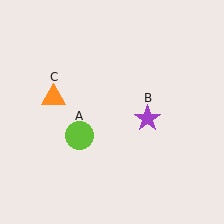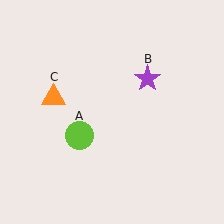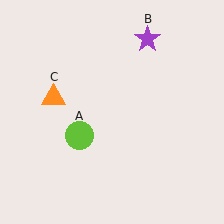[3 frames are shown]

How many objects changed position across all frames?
1 object changed position: purple star (object B).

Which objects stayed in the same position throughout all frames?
Lime circle (object A) and orange triangle (object C) remained stationary.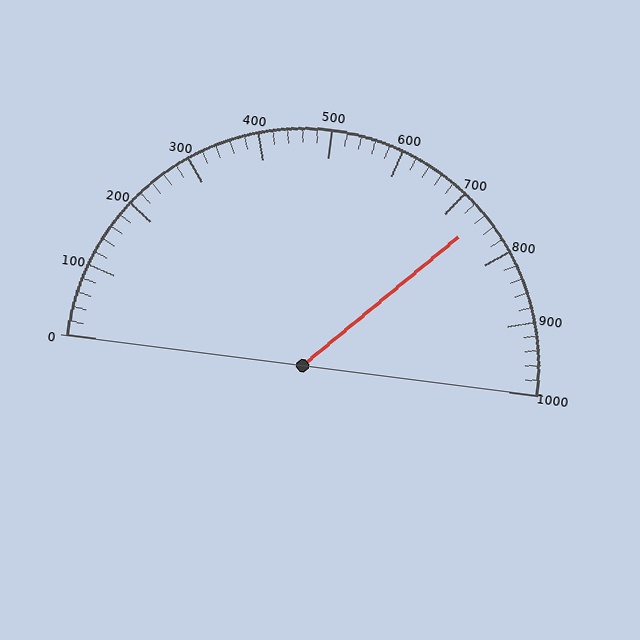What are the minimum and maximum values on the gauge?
The gauge ranges from 0 to 1000.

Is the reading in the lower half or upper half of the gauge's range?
The reading is in the upper half of the range (0 to 1000).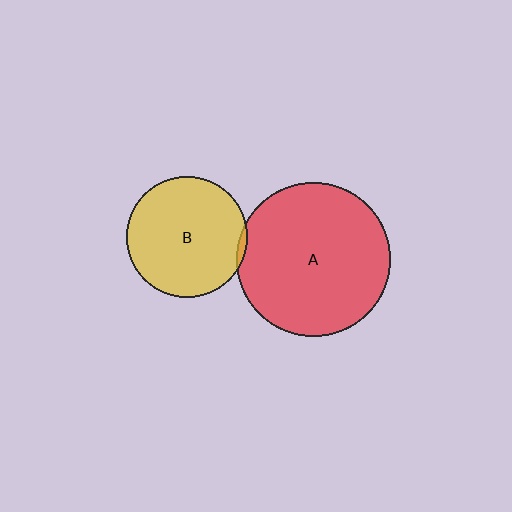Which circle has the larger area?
Circle A (red).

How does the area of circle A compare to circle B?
Approximately 1.6 times.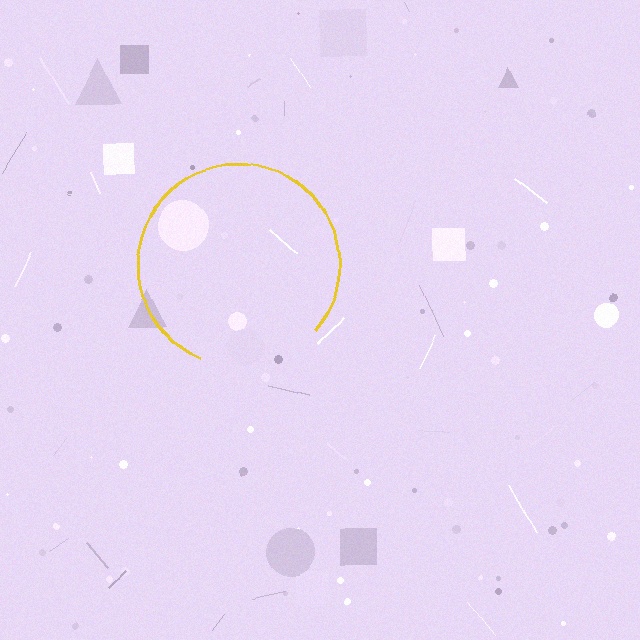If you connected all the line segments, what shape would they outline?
They would outline a circle.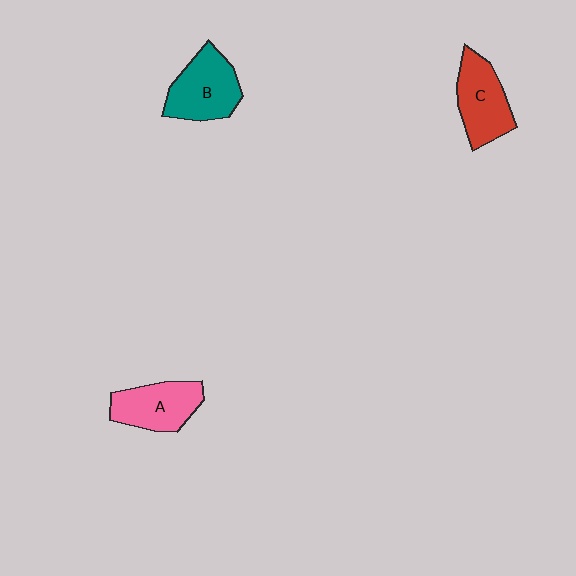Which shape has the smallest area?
Shape A (pink).